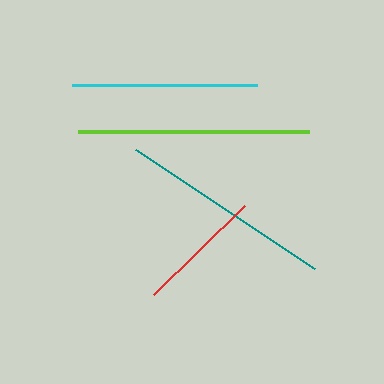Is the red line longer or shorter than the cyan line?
The cyan line is longer than the red line.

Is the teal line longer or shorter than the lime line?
The lime line is longer than the teal line.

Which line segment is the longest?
The lime line is the longest at approximately 231 pixels.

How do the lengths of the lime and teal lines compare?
The lime and teal lines are approximately the same length.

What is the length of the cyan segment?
The cyan segment is approximately 185 pixels long.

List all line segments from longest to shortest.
From longest to shortest: lime, teal, cyan, red.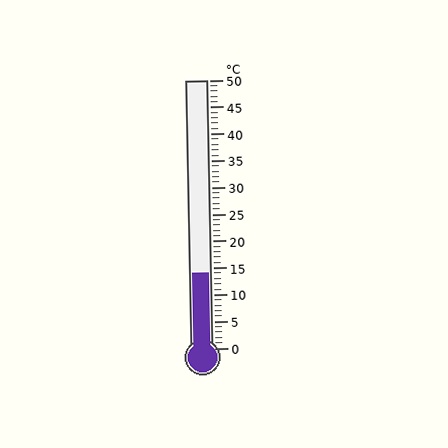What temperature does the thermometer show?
The thermometer shows approximately 14°C.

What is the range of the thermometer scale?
The thermometer scale ranges from 0°C to 50°C.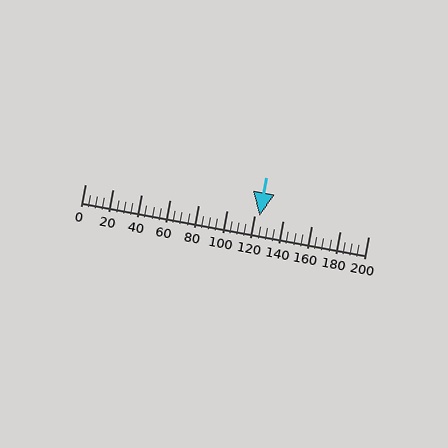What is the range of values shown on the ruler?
The ruler shows values from 0 to 200.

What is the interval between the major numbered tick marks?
The major tick marks are spaced 20 units apart.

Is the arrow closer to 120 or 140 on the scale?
The arrow is closer to 120.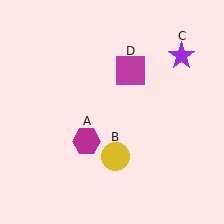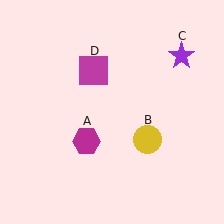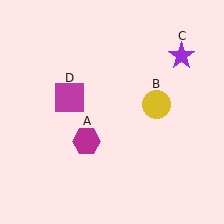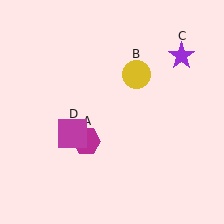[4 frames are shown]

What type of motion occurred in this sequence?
The yellow circle (object B), magenta square (object D) rotated counterclockwise around the center of the scene.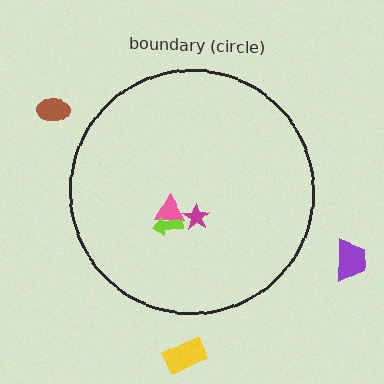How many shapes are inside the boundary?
3 inside, 3 outside.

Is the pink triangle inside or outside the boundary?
Inside.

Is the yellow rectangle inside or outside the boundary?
Outside.